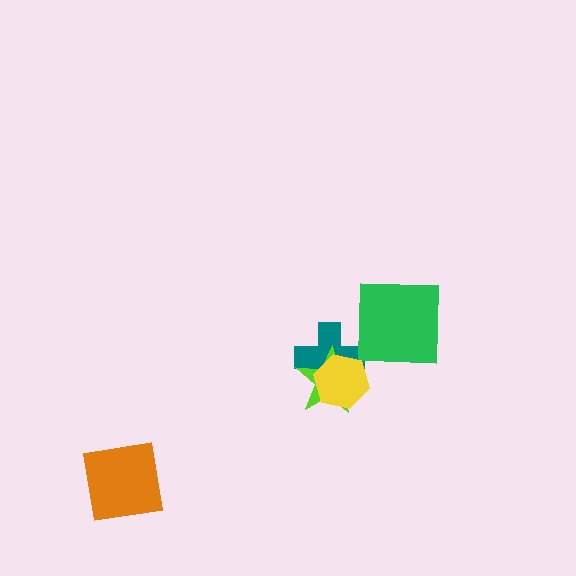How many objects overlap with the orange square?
0 objects overlap with the orange square.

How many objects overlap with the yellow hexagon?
2 objects overlap with the yellow hexagon.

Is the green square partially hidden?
No, no other shape covers it.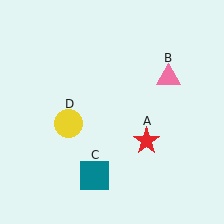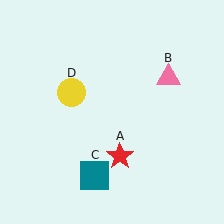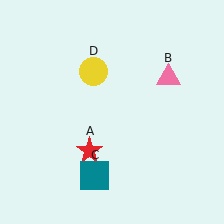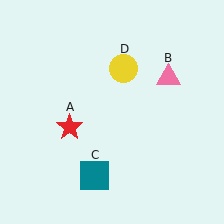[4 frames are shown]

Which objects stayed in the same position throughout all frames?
Pink triangle (object B) and teal square (object C) remained stationary.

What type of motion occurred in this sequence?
The red star (object A), yellow circle (object D) rotated clockwise around the center of the scene.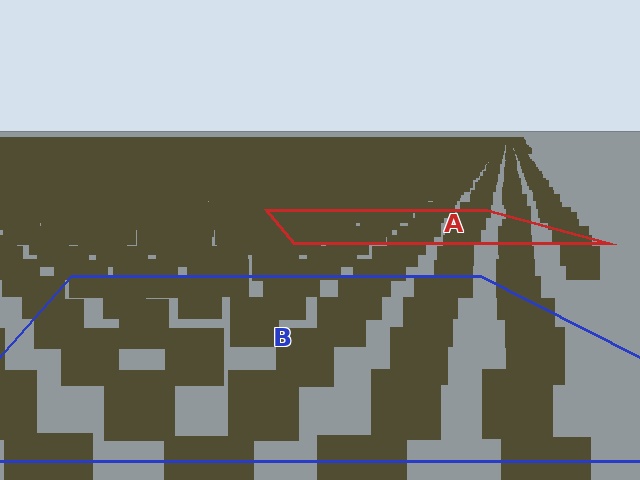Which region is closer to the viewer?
Region B is closer. The texture elements there are larger and more spread out.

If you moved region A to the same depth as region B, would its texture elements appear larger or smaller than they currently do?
They would appear larger. At a closer depth, the same texture elements are projected at a bigger on-screen size.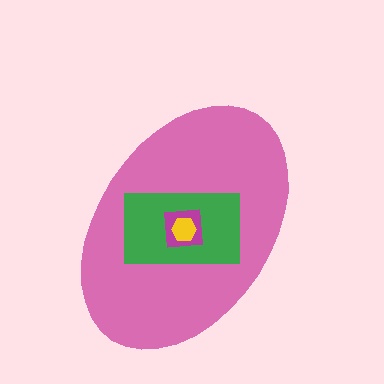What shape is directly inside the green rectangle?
The magenta square.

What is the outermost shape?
The pink ellipse.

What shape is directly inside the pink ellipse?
The green rectangle.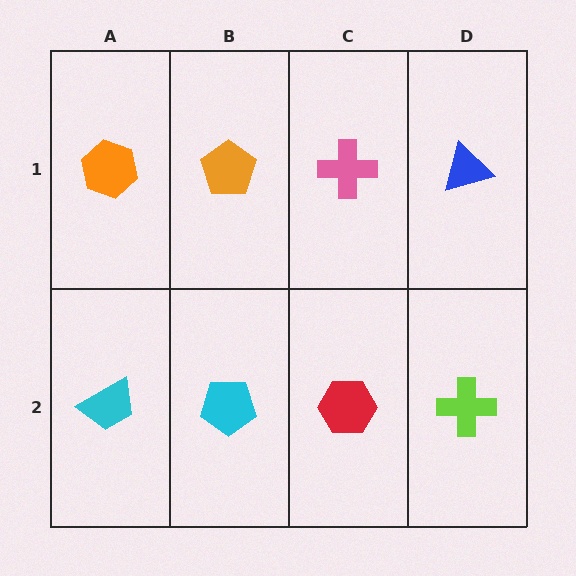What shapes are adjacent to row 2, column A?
An orange hexagon (row 1, column A), a cyan pentagon (row 2, column B).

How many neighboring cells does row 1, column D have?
2.